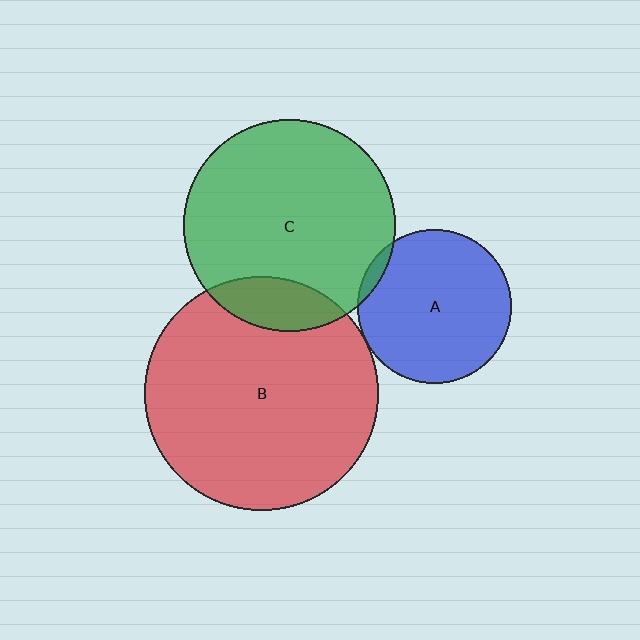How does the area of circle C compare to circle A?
Approximately 1.9 times.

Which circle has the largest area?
Circle B (red).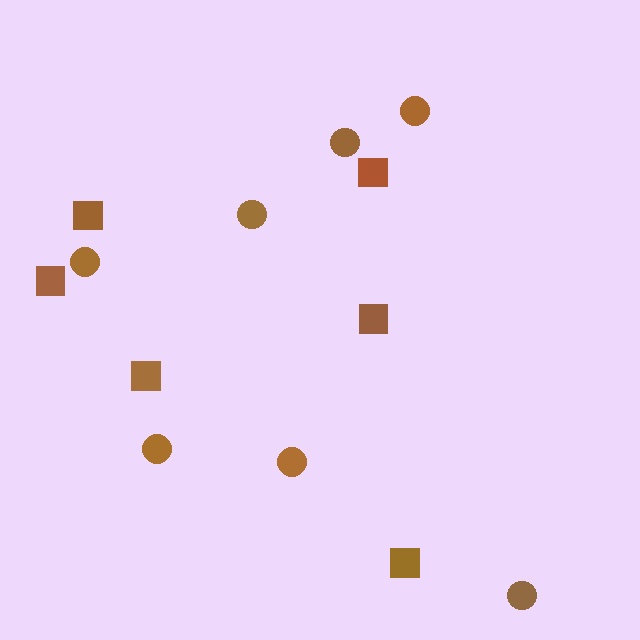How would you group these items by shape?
There are 2 groups: one group of circles (7) and one group of squares (6).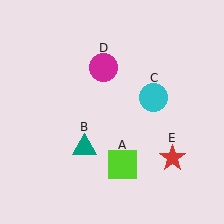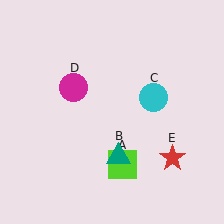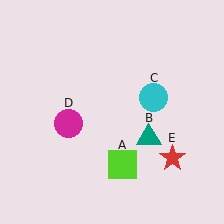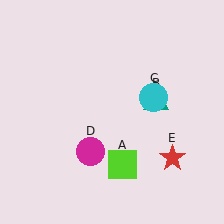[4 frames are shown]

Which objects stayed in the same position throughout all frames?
Lime square (object A) and cyan circle (object C) and red star (object E) remained stationary.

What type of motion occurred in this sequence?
The teal triangle (object B), magenta circle (object D) rotated counterclockwise around the center of the scene.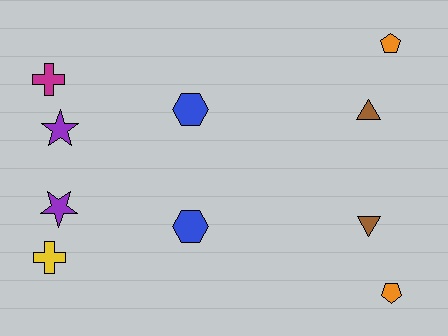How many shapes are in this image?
There are 10 shapes in this image.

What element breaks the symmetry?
The yellow cross on the bottom side breaks the symmetry — its mirror counterpart is magenta.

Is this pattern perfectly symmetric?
No, the pattern is not perfectly symmetric. The yellow cross on the bottom side breaks the symmetry — its mirror counterpart is magenta.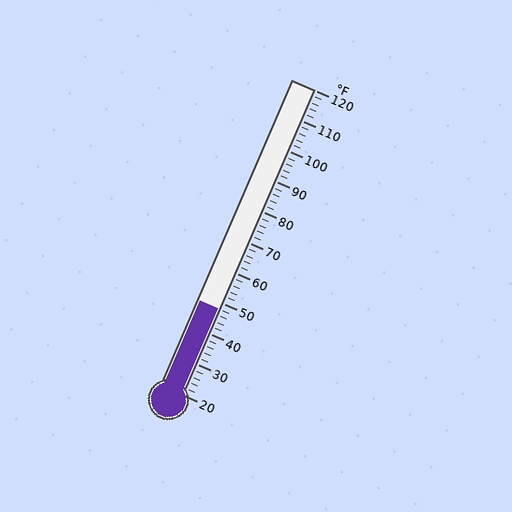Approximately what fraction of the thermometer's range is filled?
The thermometer is filled to approximately 30% of its range.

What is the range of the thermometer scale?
The thermometer scale ranges from 20°F to 120°F.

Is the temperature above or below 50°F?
The temperature is below 50°F.